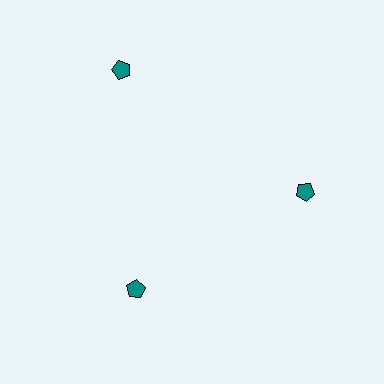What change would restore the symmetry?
The symmetry would be restored by moving it inward, back onto the ring so that all 3 pentagons sit at equal angles and equal distance from the center.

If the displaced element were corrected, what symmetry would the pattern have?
It would have 3-fold rotational symmetry — the pattern would map onto itself every 120 degrees.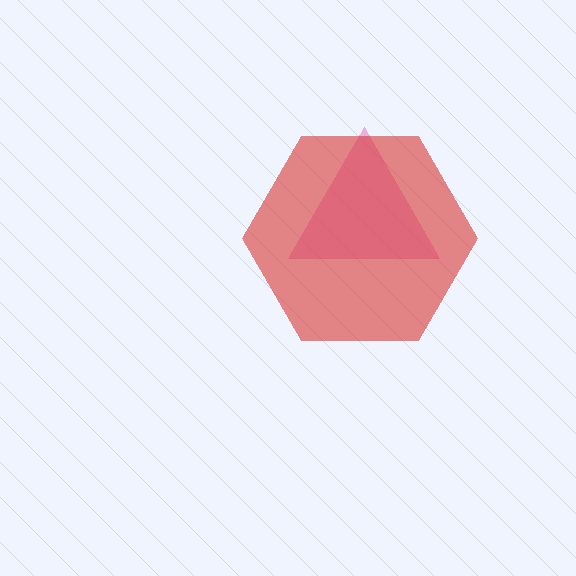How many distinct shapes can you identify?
There are 2 distinct shapes: a pink triangle, a red hexagon.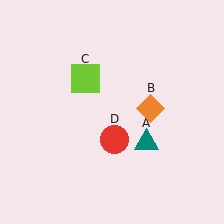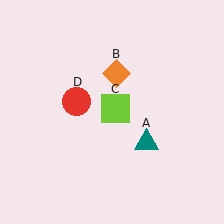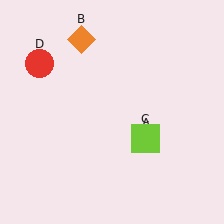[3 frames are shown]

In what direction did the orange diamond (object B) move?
The orange diamond (object B) moved up and to the left.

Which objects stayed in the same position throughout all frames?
Teal triangle (object A) remained stationary.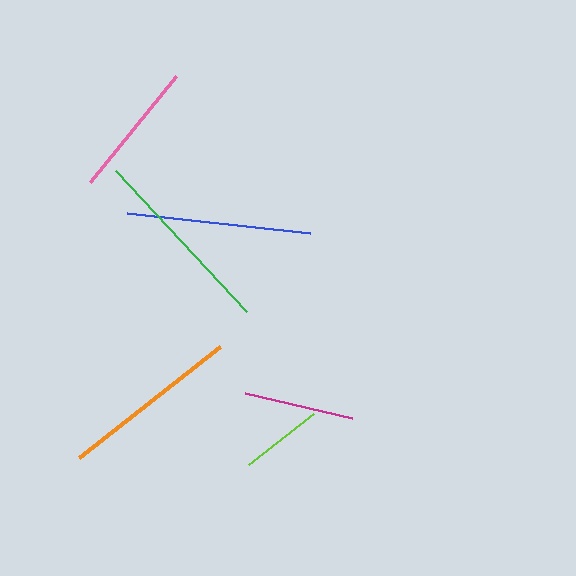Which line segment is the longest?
The green line is the longest at approximately 192 pixels.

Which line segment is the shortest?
The lime line is the shortest at approximately 82 pixels.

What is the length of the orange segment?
The orange segment is approximately 180 pixels long.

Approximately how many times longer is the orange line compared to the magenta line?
The orange line is approximately 1.6 times the length of the magenta line.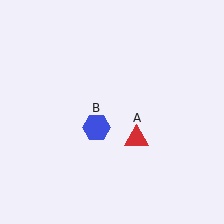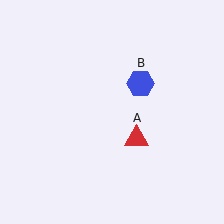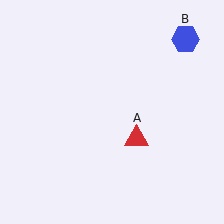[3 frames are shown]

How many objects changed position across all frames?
1 object changed position: blue hexagon (object B).